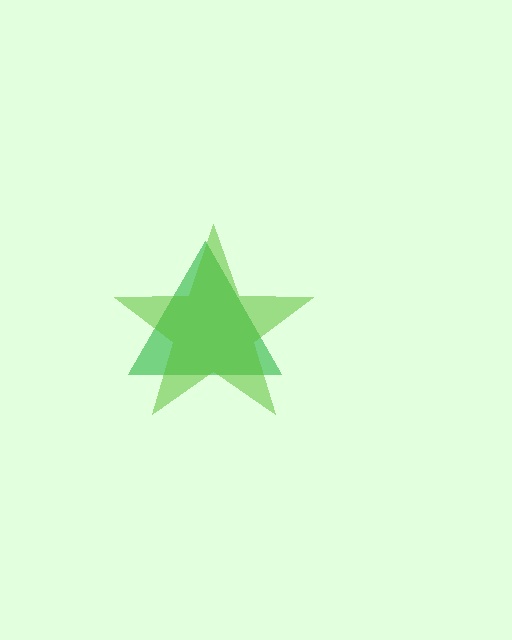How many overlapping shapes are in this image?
There are 2 overlapping shapes in the image.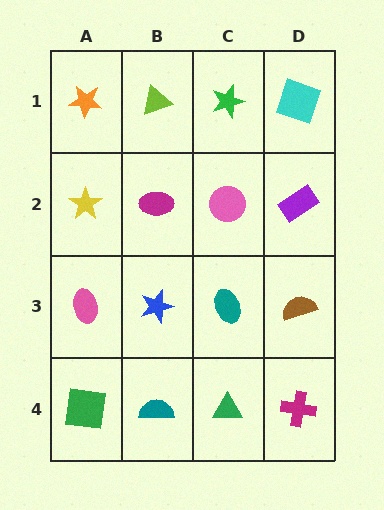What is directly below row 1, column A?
A yellow star.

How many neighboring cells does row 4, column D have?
2.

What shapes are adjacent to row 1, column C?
A pink circle (row 2, column C), a lime triangle (row 1, column B), a cyan square (row 1, column D).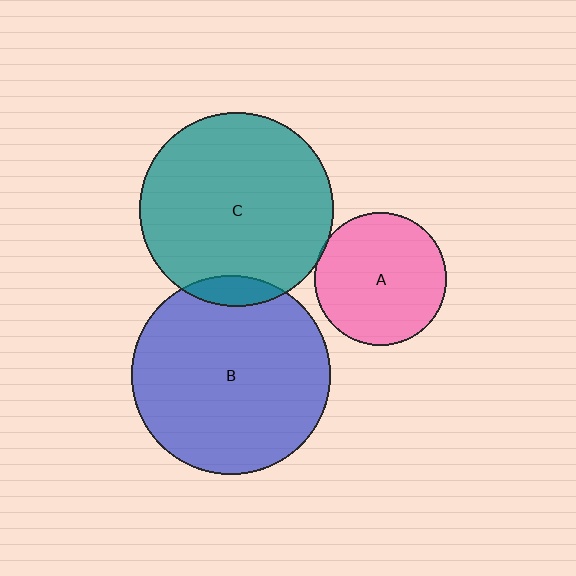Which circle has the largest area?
Circle B (blue).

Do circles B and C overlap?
Yes.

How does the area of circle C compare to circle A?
Approximately 2.1 times.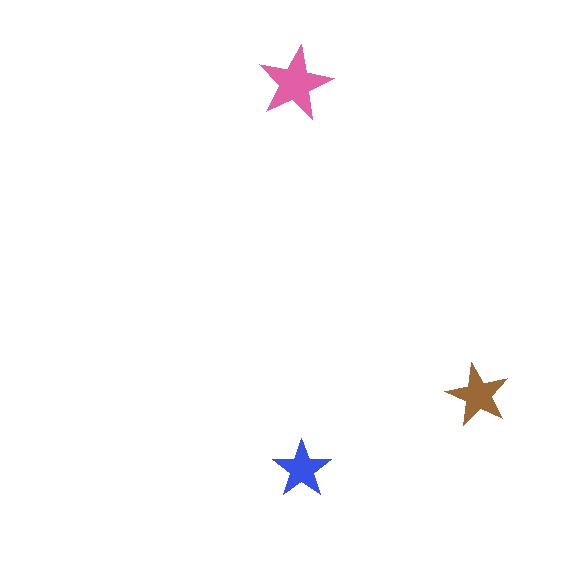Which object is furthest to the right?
The brown star is rightmost.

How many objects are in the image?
There are 3 objects in the image.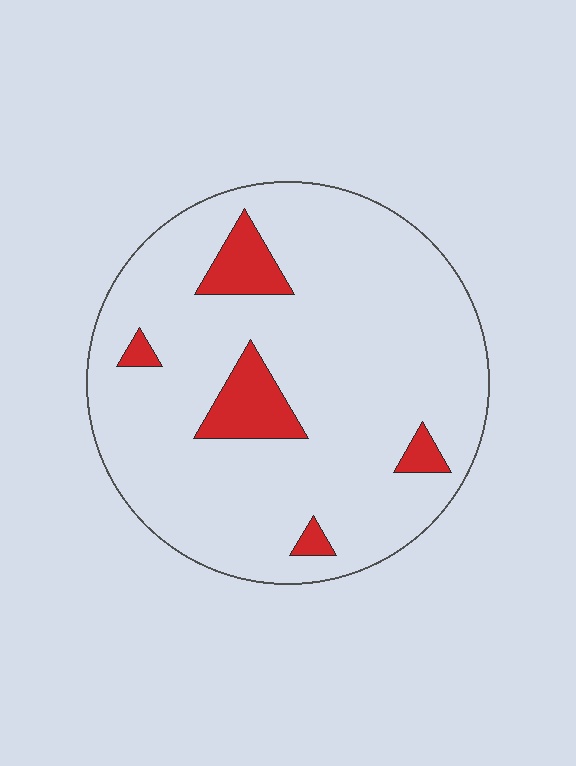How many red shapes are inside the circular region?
5.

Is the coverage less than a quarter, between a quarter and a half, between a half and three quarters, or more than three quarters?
Less than a quarter.